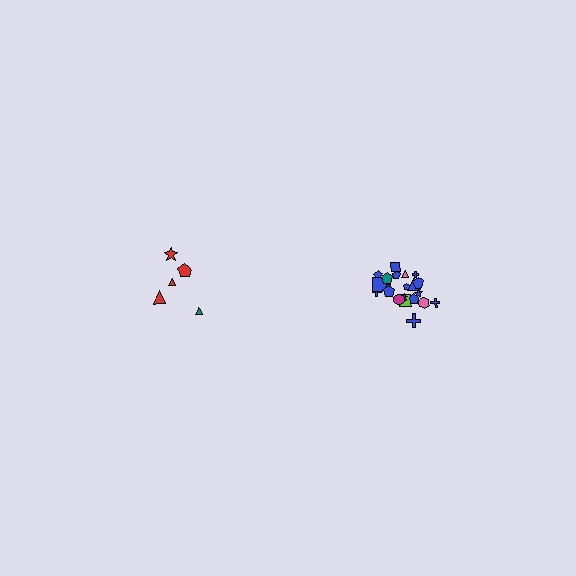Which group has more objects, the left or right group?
The right group.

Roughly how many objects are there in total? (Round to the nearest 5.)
Roughly 25 objects in total.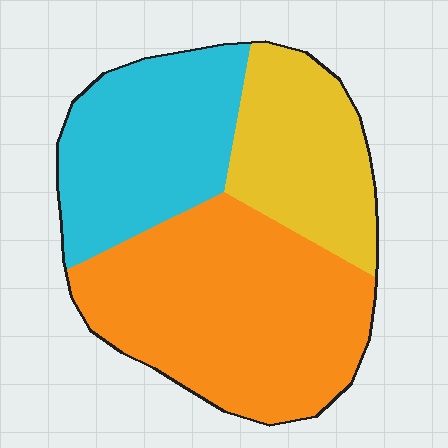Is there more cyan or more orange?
Orange.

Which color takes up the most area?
Orange, at roughly 45%.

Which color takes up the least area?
Yellow, at roughly 25%.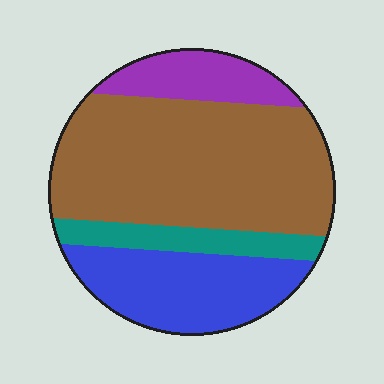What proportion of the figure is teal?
Teal takes up about one tenth (1/10) of the figure.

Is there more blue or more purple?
Blue.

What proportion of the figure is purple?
Purple covers around 10% of the figure.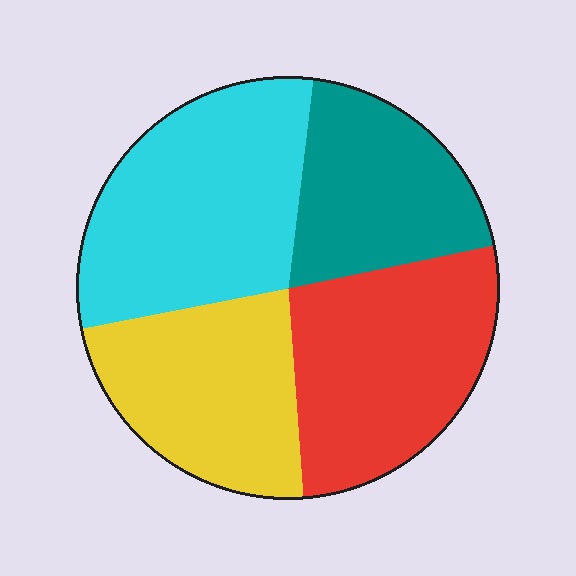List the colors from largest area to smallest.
From largest to smallest: cyan, red, yellow, teal.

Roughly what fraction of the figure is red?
Red takes up between a sixth and a third of the figure.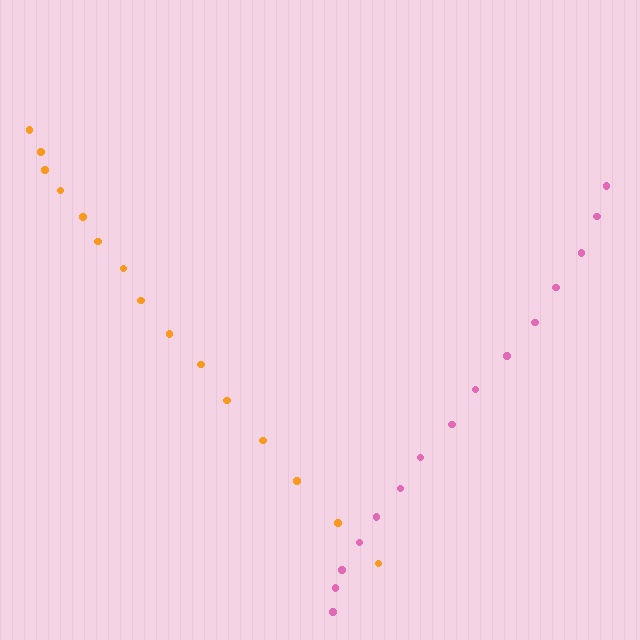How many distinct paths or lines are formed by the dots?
There are 2 distinct paths.